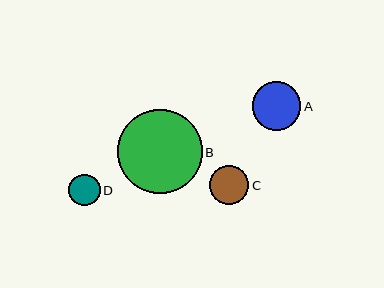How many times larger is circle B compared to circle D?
Circle B is approximately 2.7 times the size of circle D.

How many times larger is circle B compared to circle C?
Circle B is approximately 2.2 times the size of circle C.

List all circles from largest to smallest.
From largest to smallest: B, A, C, D.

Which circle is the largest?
Circle B is the largest with a size of approximately 84 pixels.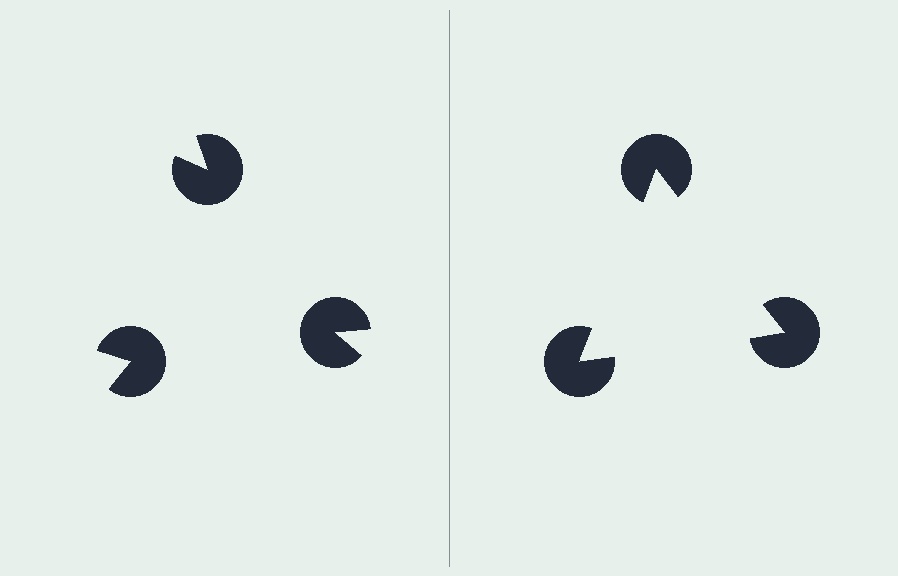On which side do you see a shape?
An illusory triangle appears on the right side. On the left side the wedge cuts are rotated, so no coherent shape forms.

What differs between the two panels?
The pac-man discs are positioned identically on both sides; only the wedge orientations differ. On the right they align to a triangle; on the left they are misaligned.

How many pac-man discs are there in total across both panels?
6 — 3 on each side.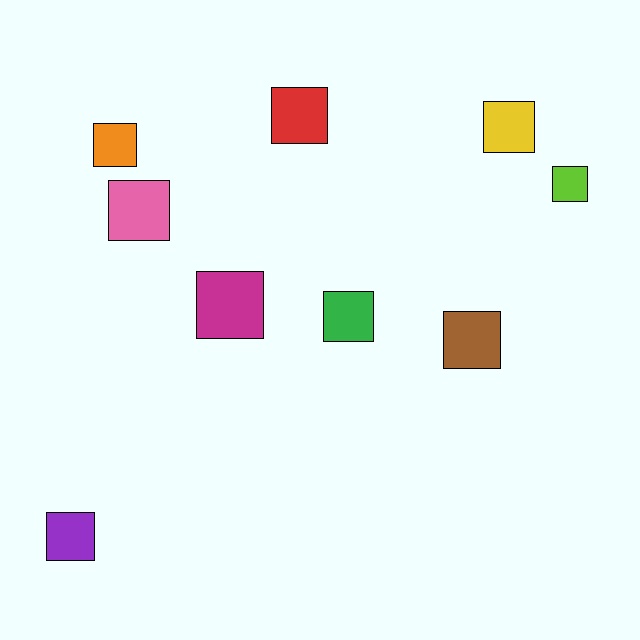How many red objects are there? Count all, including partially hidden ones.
There is 1 red object.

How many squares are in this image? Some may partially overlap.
There are 9 squares.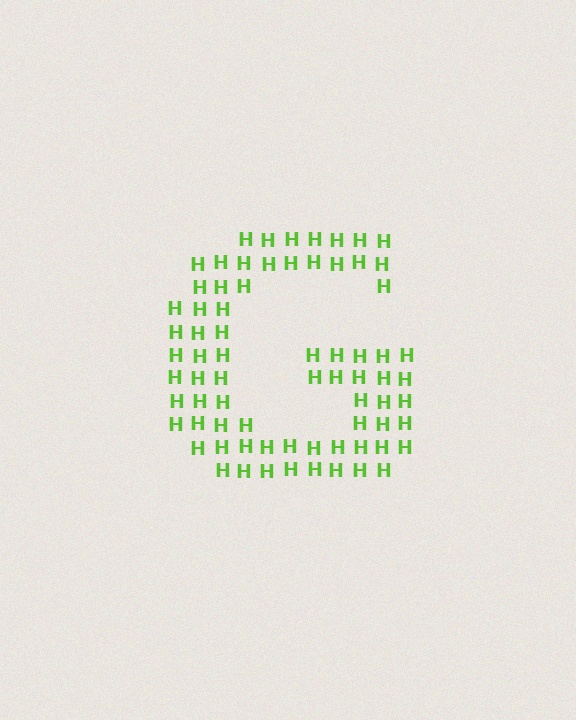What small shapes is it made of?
It is made of small letter H's.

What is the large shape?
The large shape is the letter G.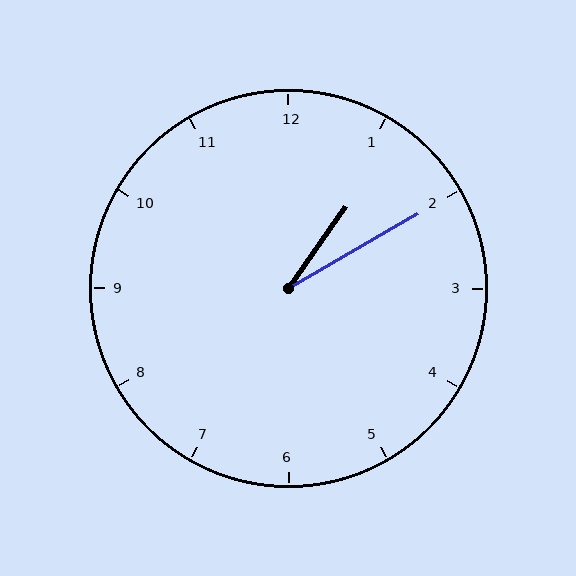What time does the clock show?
1:10.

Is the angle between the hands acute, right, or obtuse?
It is acute.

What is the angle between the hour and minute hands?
Approximately 25 degrees.